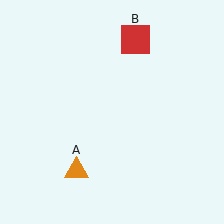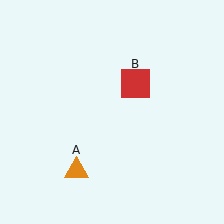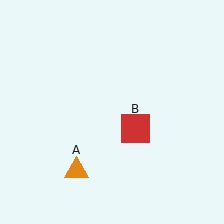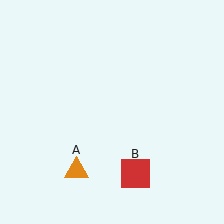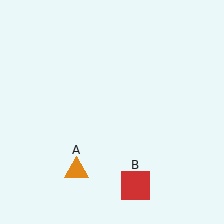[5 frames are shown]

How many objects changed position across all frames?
1 object changed position: red square (object B).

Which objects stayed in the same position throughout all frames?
Orange triangle (object A) remained stationary.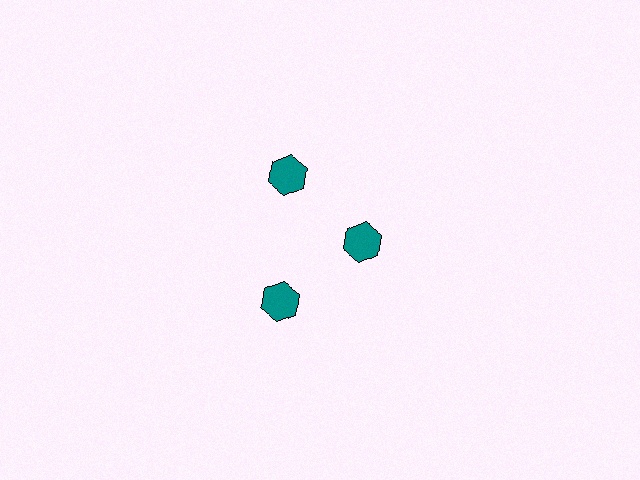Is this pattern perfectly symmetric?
No. The 3 teal hexagons are arranged in a ring, but one element near the 3 o'clock position is pulled inward toward the center, breaking the 3-fold rotational symmetry.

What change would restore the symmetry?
The symmetry would be restored by moving it outward, back onto the ring so that all 3 hexagons sit at equal angles and equal distance from the center.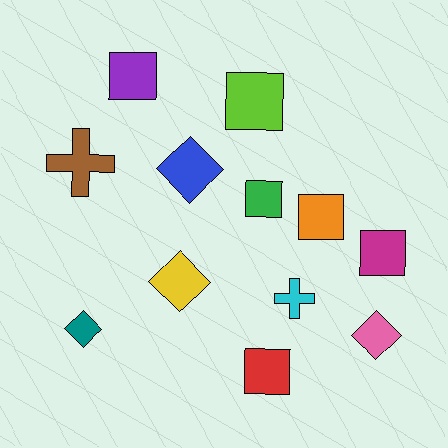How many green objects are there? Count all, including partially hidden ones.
There is 1 green object.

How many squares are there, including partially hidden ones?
There are 6 squares.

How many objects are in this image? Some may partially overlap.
There are 12 objects.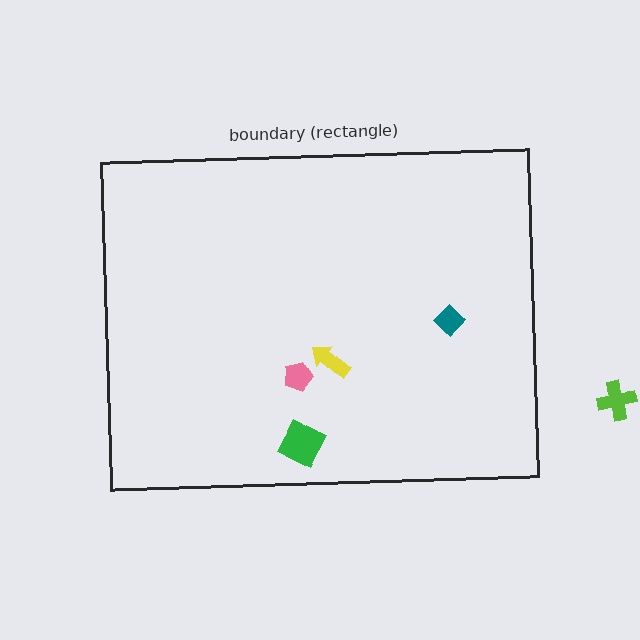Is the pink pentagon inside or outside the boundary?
Inside.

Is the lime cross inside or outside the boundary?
Outside.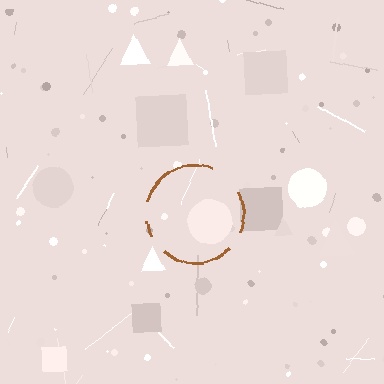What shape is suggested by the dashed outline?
The dashed outline suggests a circle.